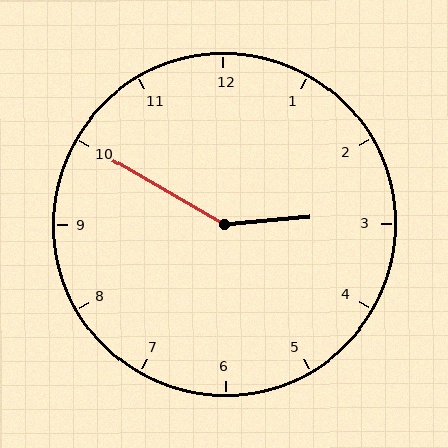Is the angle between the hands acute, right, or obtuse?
It is obtuse.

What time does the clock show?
2:50.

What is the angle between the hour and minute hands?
Approximately 145 degrees.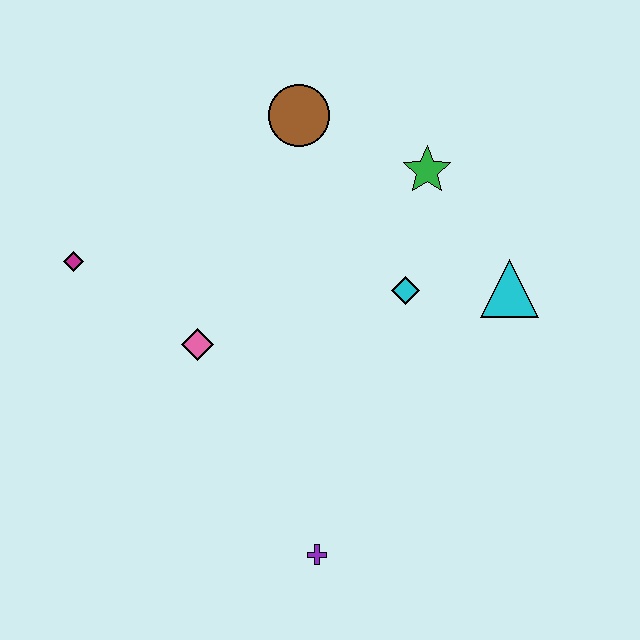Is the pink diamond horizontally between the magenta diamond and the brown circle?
Yes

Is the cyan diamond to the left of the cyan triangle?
Yes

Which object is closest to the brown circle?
The green star is closest to the brown circle.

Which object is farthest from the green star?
The purple cross is farthest from the green star.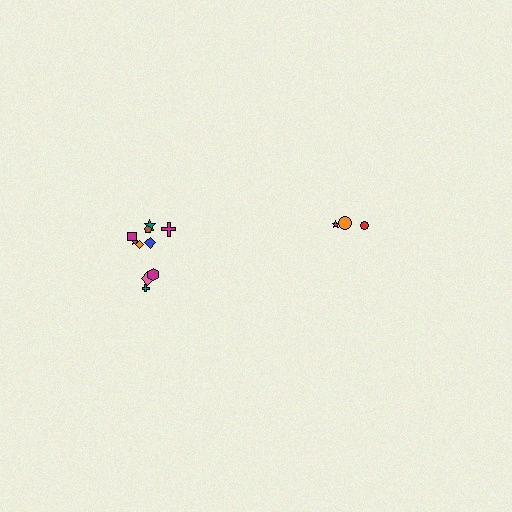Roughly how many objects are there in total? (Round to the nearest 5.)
Roughly 15 objects in total.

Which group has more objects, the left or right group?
The left group.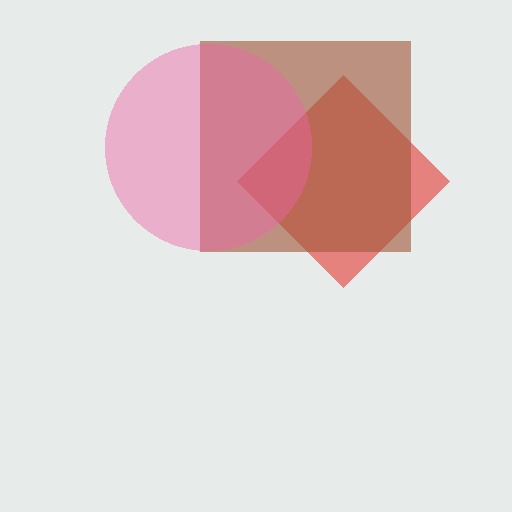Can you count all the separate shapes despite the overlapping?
Yes, there are 3 separate shapes.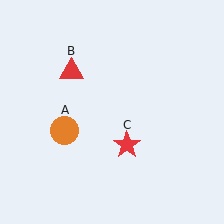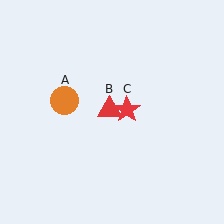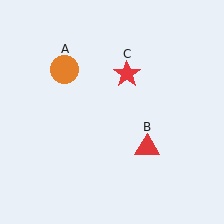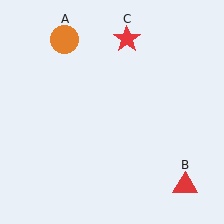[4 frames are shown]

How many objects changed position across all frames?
3 objects changed position: orange circle (object A), red triangle (object B), red star (object C).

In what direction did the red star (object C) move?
The red star (object C) moved up.